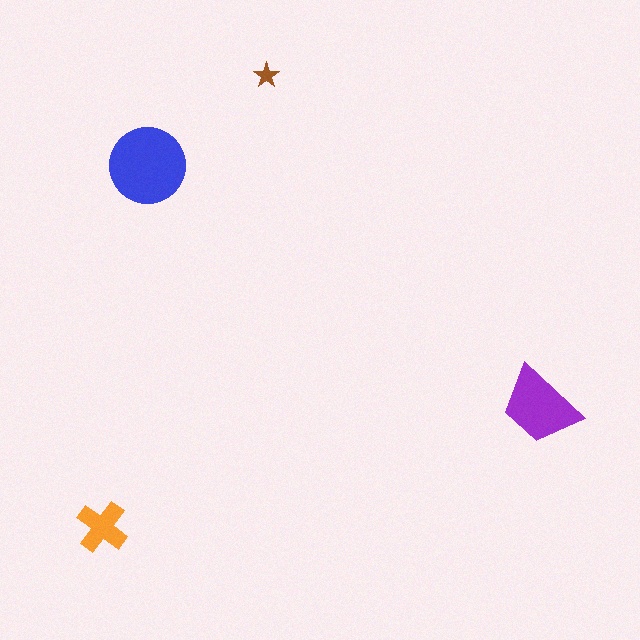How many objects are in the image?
There are 4 objects in the image.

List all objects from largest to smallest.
The blue circle, the purple trapezoid, the orange cross, the brown star.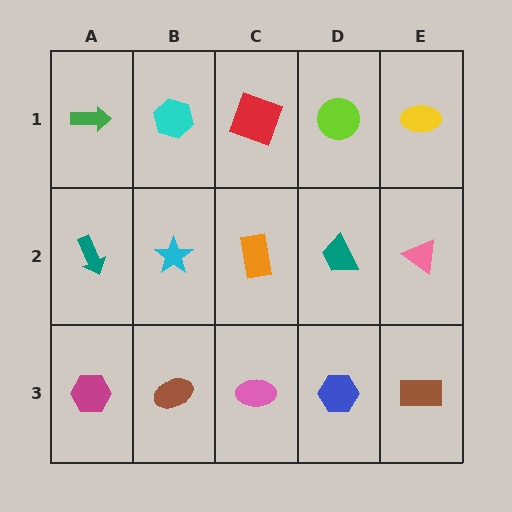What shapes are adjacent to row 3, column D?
A teal trapezoid (row 2, column D), a pink ellipse (row 3, column C), a brown rectangle (row 3, column E).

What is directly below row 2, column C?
A pink ellipse.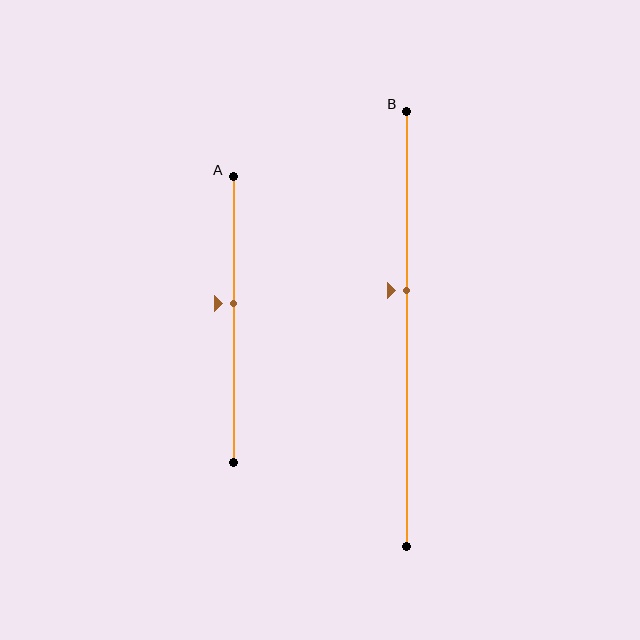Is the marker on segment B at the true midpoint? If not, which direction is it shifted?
No, the marker on segment B is shifted upward by about 9% of the segment length.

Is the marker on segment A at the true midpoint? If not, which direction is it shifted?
No, the marker on segment A is shifted upward by about 5% of the segment length.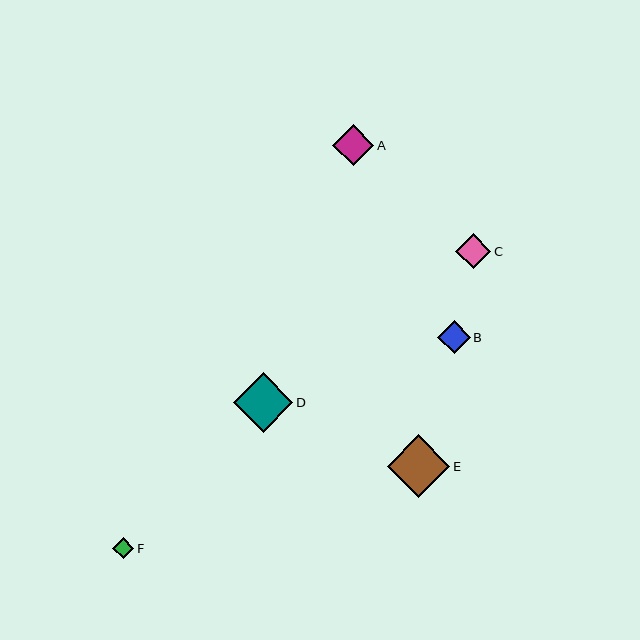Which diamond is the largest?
Diamond E is the largest with a size of approximately 62 pixels.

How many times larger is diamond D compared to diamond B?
Diamond D is approximately 1.8 times the size of diamond B.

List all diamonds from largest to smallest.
From largest to smallest: E, D, A, C, B, F.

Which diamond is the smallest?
Diamond F is the smallest with a size of approximately 21 pixels.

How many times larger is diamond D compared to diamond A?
Diamond D is approximately 1.5 times the size of diamond A.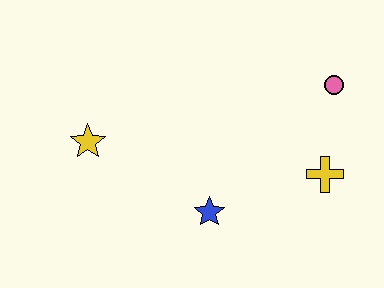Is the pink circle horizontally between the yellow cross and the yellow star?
No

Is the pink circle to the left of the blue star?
No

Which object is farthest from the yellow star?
The pink circle is farthest from the yellow star.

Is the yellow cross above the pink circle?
No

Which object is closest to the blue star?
The yellow cross is closest to the blue star.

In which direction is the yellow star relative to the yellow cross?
The yellow star is to the left of the yellow cross.